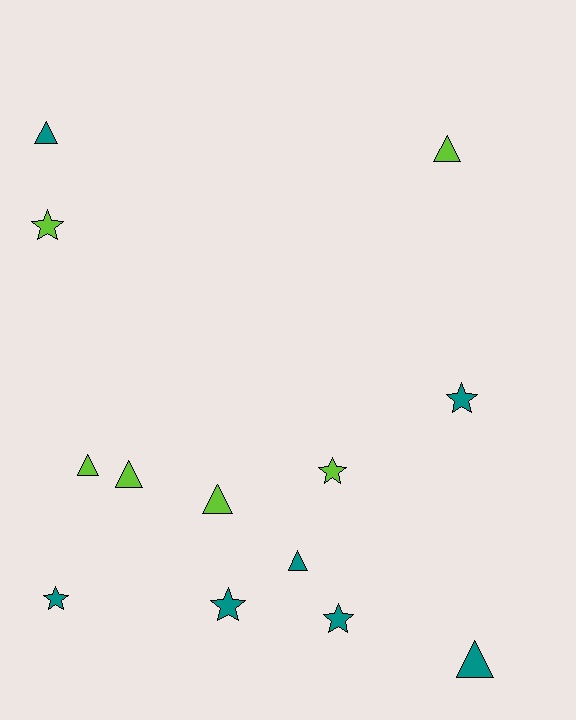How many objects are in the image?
There are 13 objects.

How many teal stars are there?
There are 4 teal stars.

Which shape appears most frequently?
Triangle, with 7 objects.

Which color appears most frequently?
Teal, with 7 objects.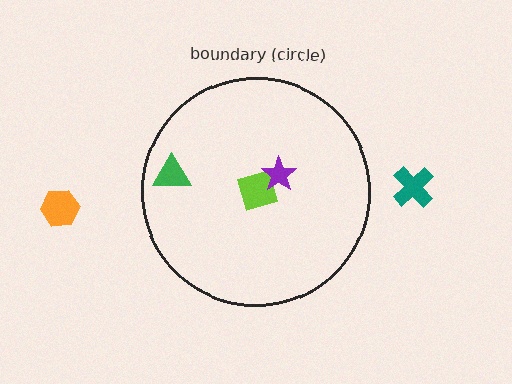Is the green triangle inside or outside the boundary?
Inside.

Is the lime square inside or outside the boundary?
Inside.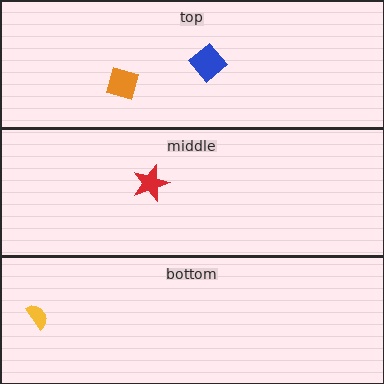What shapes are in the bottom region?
The yellow semicircle.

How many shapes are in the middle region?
1.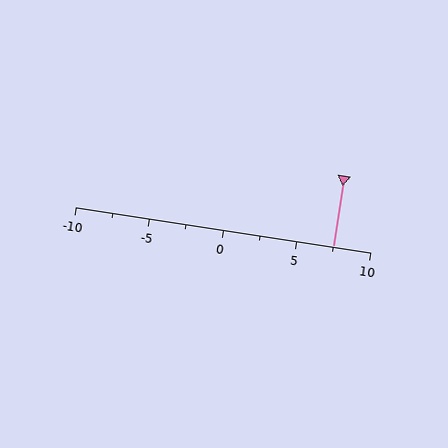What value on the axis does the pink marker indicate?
The marker indicates approximately 7.5.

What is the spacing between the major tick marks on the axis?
The major ticks are spaced 5 apart.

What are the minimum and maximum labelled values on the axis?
The axis runs from -10 to 10.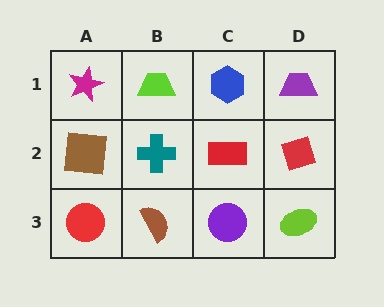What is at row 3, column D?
A lime ellipse.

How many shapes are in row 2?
4 shapes.